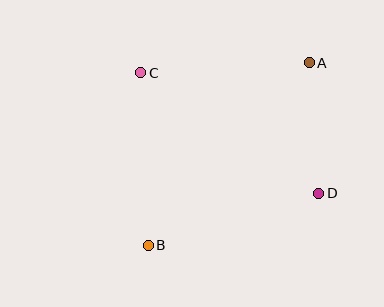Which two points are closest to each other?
Points A and D are closest to each other.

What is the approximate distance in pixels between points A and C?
The distance between A and C is approximately 169 pixels.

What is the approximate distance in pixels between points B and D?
The distance between B and D is approximately 178 pixels.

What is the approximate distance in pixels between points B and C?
The distance between B and C is approximately 173 pixels.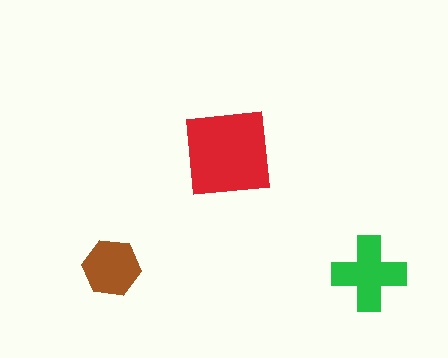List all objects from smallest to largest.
The brown hexagon, the green cross, the red square.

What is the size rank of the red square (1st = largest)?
1st.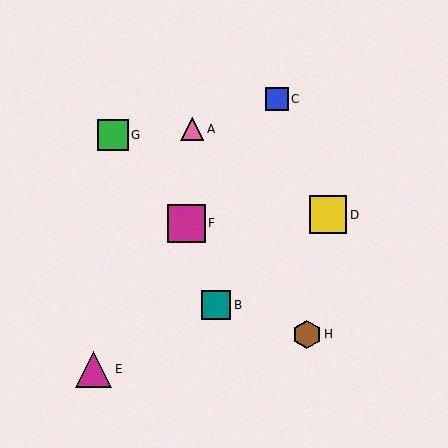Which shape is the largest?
The yellow square (labeled D) is the largest.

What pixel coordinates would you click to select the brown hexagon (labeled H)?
Click at (307, 334) to select the brown hexagon H.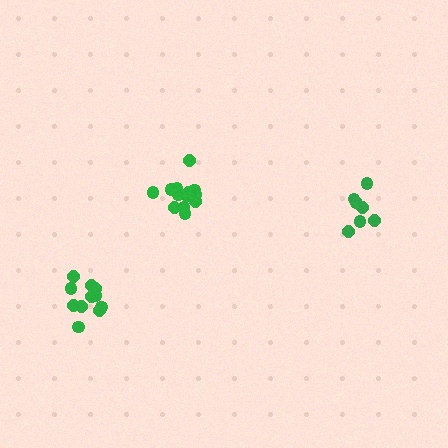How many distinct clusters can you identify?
There are 3 distinct clusters.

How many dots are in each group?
Group 1: 13 dots, Group 2: 11 dots, Group 3: 7 dots (31 total).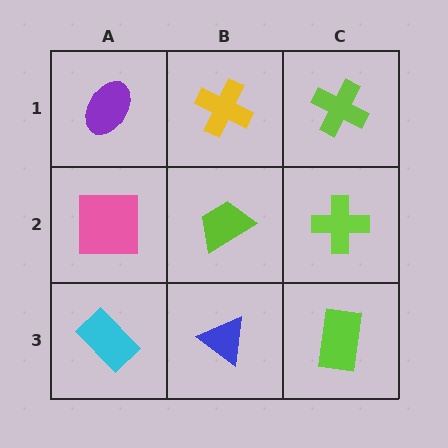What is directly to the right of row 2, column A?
A lime trapezoid.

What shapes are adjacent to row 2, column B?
A yellow cross (row 1, column B), a blue triangle (row 3, column B), a pink square (row 2, column A), a lime cross (row 2, column C).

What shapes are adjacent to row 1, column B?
A lime trapezoid (row 2, column B), a purple ellipse (row 1, column A), a lime cross (row 1, column C).